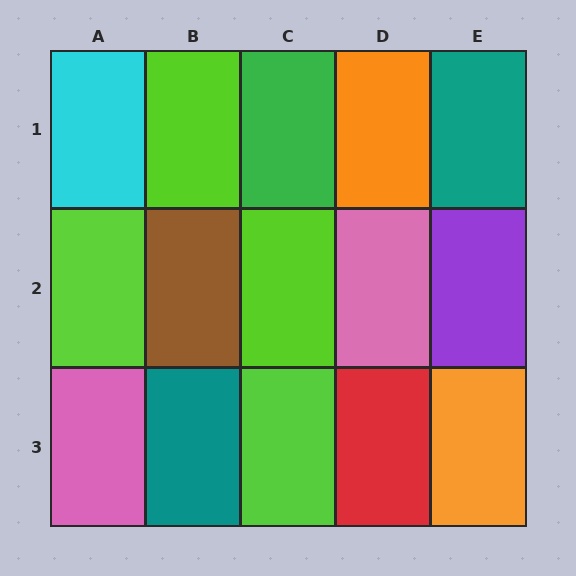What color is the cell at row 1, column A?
Cyan.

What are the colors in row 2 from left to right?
Lime, brown, lime, pink, purple.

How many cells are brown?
1 cell is brown.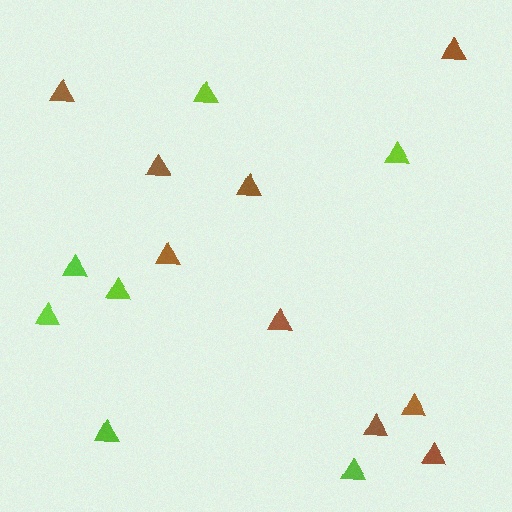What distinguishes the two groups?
There are 2 groups: one group of brown triangles (9) and one group of lime triangles (7).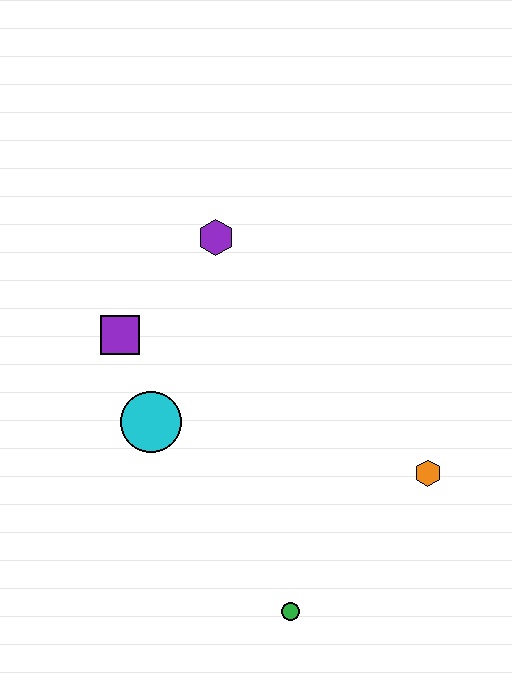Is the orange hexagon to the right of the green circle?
Yes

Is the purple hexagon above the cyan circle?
Yes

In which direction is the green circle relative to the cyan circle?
The green circle is below the cyan circle.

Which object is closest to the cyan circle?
The purple square is closest to the cyan circle.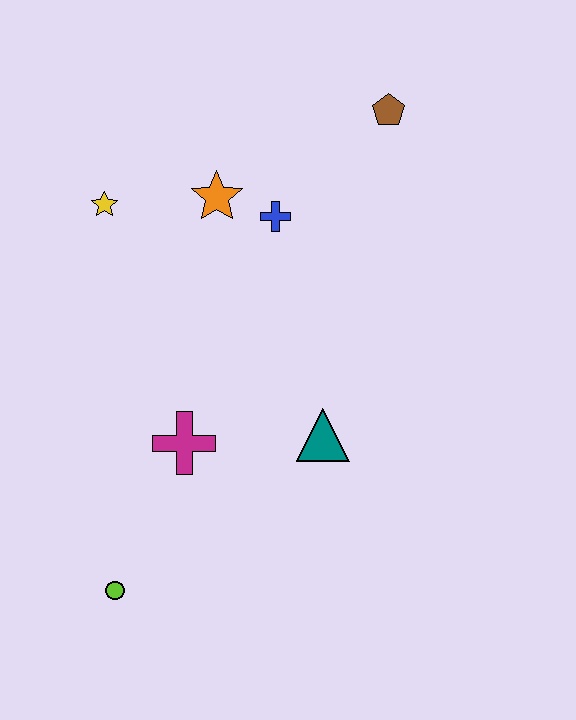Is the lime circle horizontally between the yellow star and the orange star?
Yes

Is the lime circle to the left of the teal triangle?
Yes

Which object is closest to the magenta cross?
The teal triangle is closest to the magenta cross.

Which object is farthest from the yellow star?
The lime circle is farthest from the yellow star.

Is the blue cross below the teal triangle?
No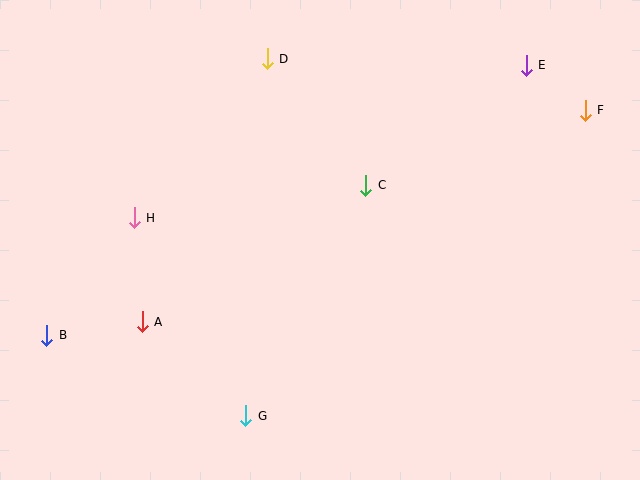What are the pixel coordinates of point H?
Point H is at (134, 218).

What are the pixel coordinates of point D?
Point D is at (267, 59).